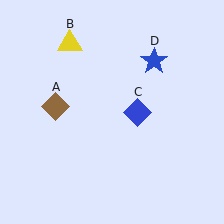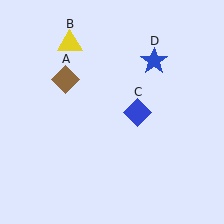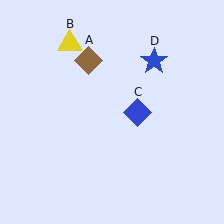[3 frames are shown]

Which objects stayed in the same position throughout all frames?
Yellow triangle (object B) and blue diamond (object C) and blue star (object D) remained stationary.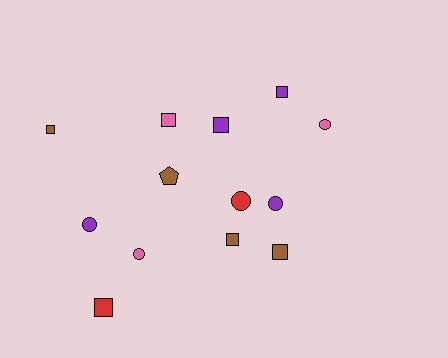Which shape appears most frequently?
Square, with 7 objects.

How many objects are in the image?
There are 13 objects.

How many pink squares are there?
There is 1 pink square.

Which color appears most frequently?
Purple, with 4 objects.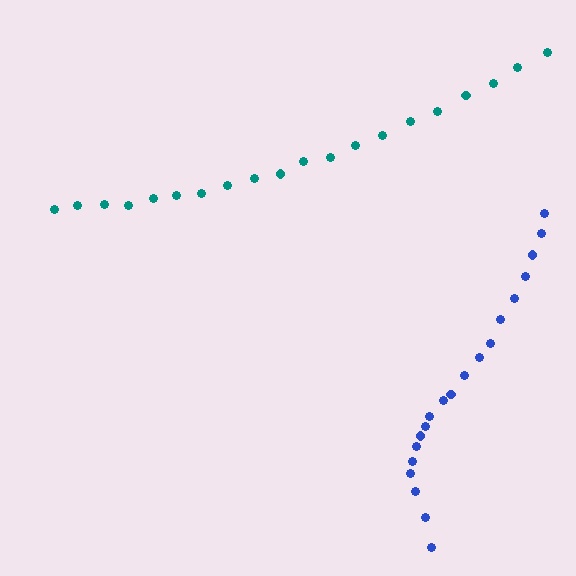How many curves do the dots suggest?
There are 2 distinct paths.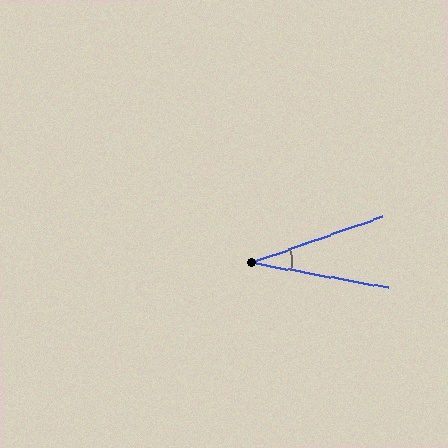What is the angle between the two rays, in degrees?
Approximately 30 degrees.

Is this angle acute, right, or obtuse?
It is acute.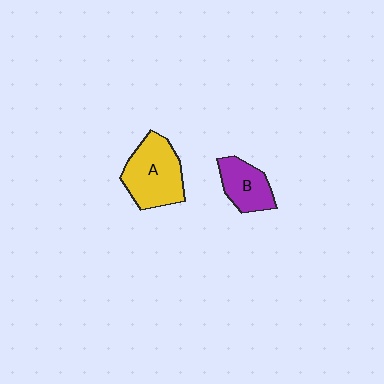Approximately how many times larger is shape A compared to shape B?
Approximately 1.6 times.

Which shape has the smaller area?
Shape B (purple).